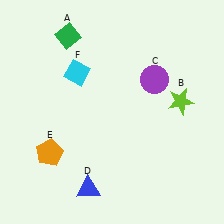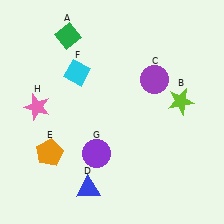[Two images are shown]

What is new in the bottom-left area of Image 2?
A purple circle (G) was added in the bottom-left area of Image 2.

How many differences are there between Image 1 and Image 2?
There are 2 differences between the two images.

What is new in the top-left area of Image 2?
A pink star (H) was added in the top-left area of Image 2.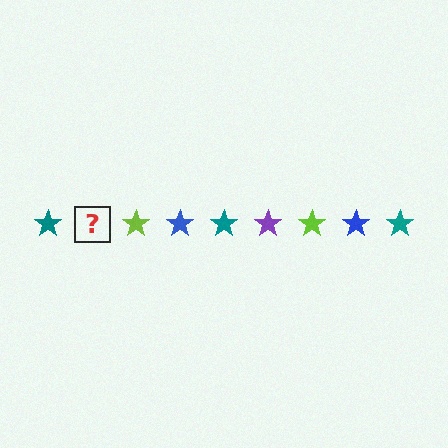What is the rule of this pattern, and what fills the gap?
The rule is that the pattern cycles through teal, purple, lime, blue stars. The gap should be filled with a purple star.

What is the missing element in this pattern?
The missing element is a purple star.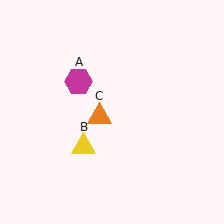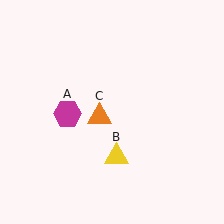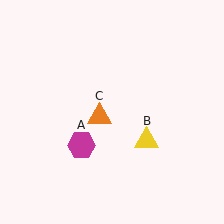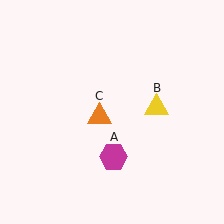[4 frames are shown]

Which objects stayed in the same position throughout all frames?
Orange triangle (object C) remained stationary.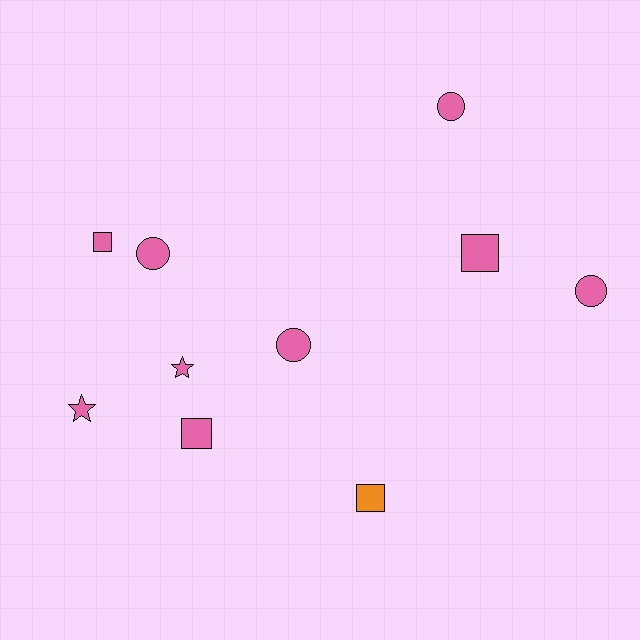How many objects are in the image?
There are 10 objects.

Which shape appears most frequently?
Circle, with 4 objects.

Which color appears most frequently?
Pink, with 9 objects.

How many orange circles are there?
There are no orange circles.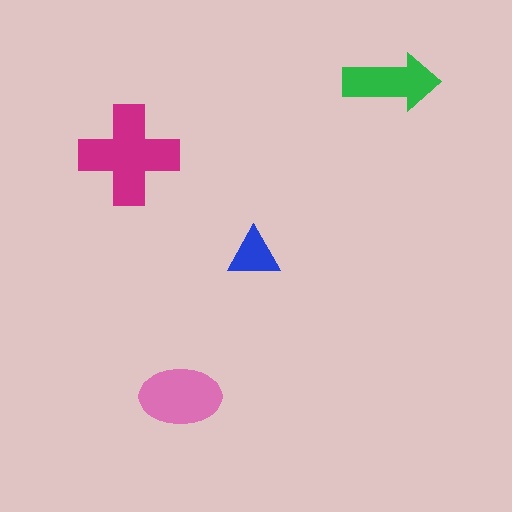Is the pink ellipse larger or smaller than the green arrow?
Larger.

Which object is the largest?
The magenta cross.